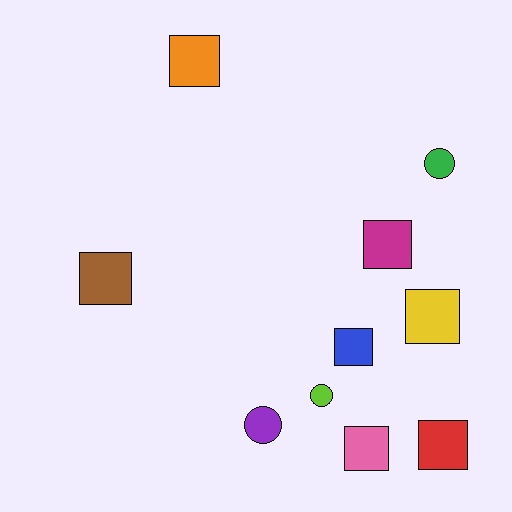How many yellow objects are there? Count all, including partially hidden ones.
There is 1 yellow object.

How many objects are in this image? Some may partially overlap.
There are 10 objects.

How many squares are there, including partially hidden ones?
There are 7 squares.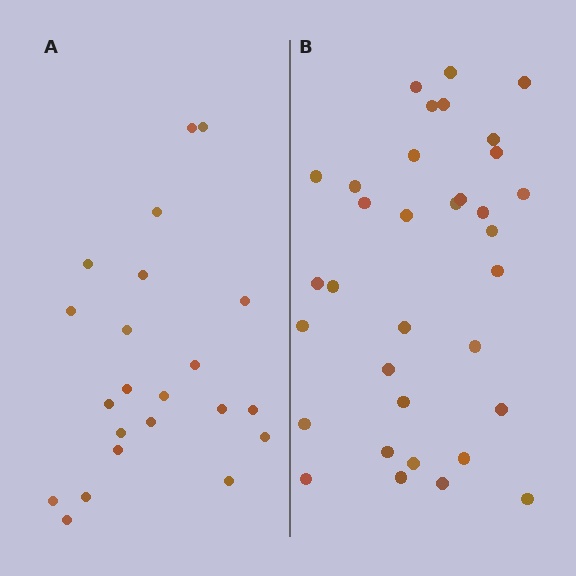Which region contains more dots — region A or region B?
Region B (the right region) has more dots.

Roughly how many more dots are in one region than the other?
Region B has roughly 12 or so more dots than region A.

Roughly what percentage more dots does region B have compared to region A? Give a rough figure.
About 55% more.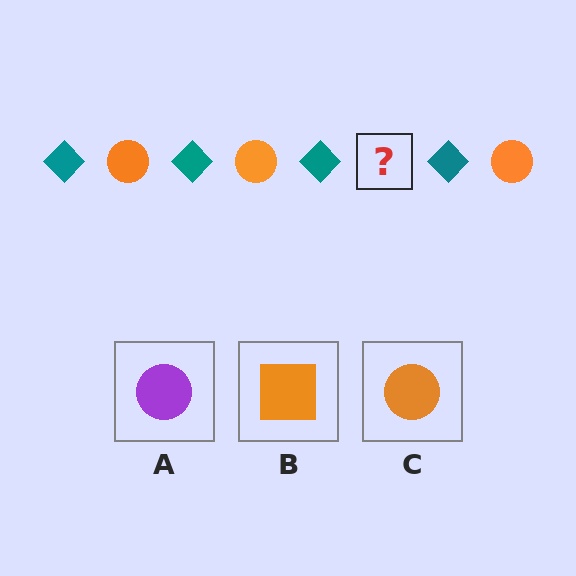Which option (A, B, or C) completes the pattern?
C.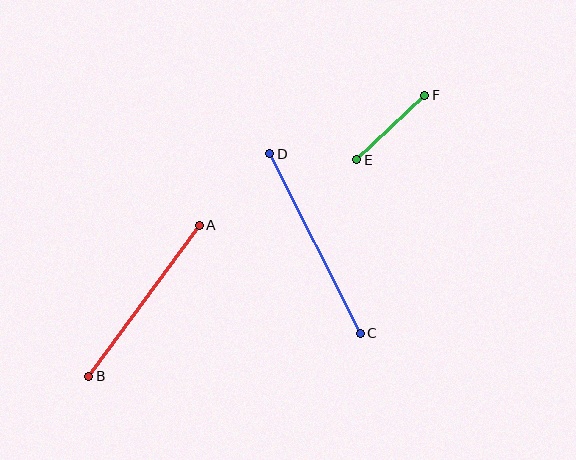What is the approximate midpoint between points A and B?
The midpoint is at approximately (144, 301) pixels.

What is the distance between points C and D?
The distance is approximately 201 pixels.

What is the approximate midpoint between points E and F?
The midpoint is at approximately (391, 127) pixels.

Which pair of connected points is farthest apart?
Points C and D are farthest apart.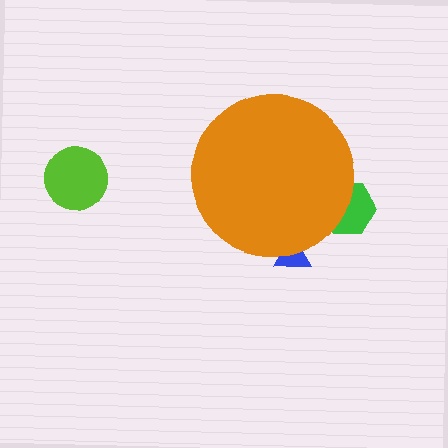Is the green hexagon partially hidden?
Yes, the green hexagon is partially hidden behind the orange circle.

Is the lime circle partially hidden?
No, the lime circle is fully visible.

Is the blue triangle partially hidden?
Yes, the blue triangle is partially hidden behind the orange circle.